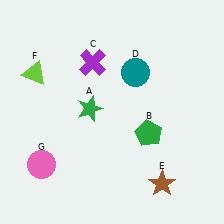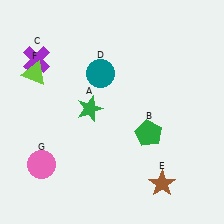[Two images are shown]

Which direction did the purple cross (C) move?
The purple cross (C) moved left.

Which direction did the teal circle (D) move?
The teal circle (D) moved left.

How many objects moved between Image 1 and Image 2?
2 objects moved between the two images.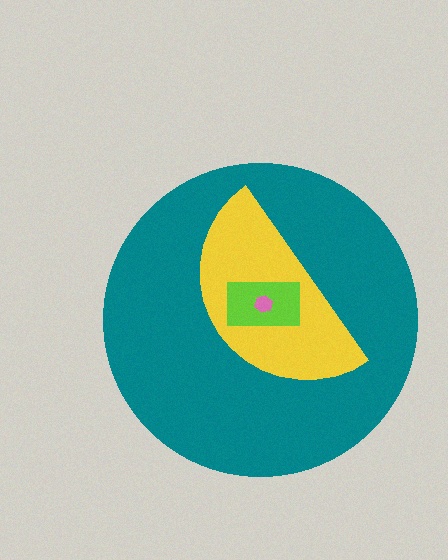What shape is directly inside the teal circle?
The yellow semicircle.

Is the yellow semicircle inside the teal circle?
Yes.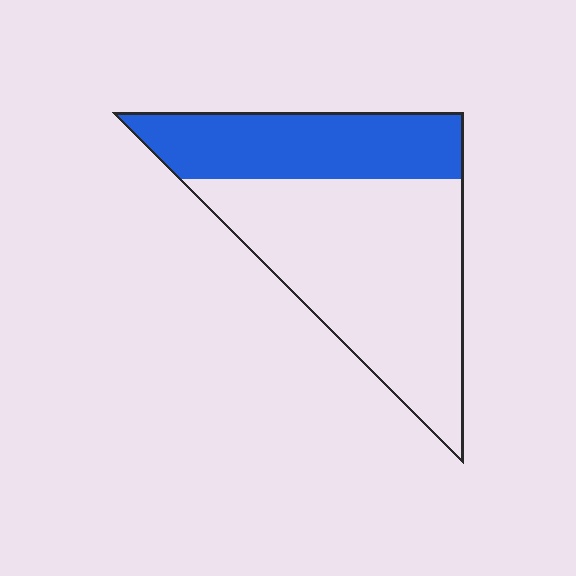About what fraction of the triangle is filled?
About one third (1/3).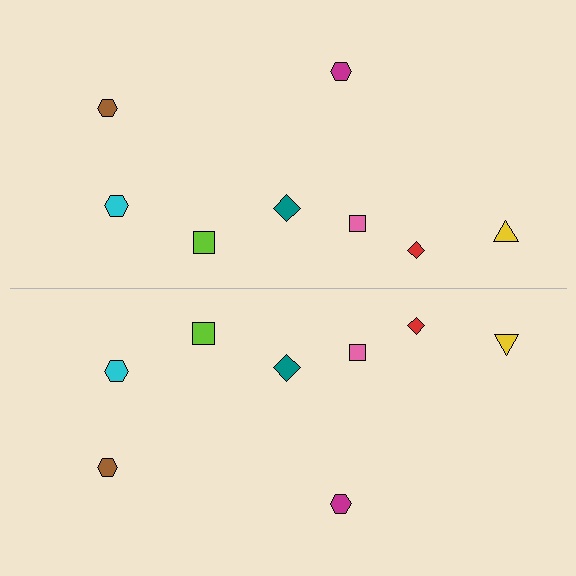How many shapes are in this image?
There are 16 shapes in this image.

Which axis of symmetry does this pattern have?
The pattern has a horizontal axis of symmetry running through the center of the image.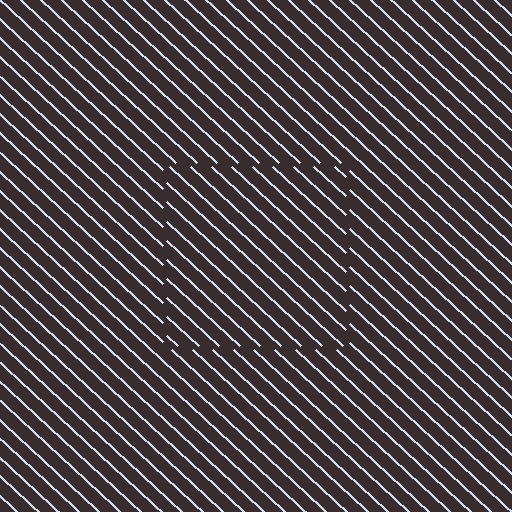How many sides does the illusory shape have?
4 sides — the line-ends trace a square.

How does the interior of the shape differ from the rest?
The interior of the shape contains the same grating, shifted by half a period — the contour is defined by the phase discontinuity where line-ends from the inner and outer gratings abut.